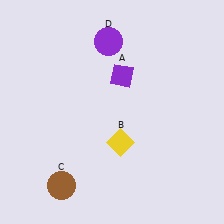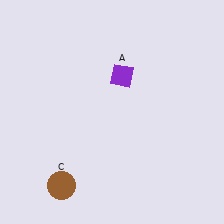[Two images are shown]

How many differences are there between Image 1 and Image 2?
There are 2 differences between the two images.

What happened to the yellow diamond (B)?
The yellow diamond (B) was removed in Image 2. It was in the bottom-right area of Image 1.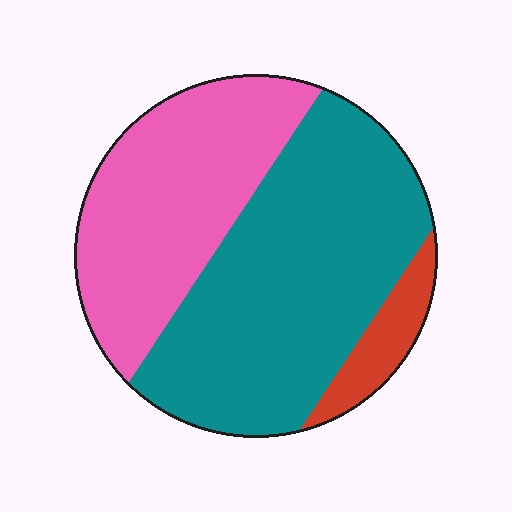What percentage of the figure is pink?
Pink takes up about three eighths (3/8) of the figure.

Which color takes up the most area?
Teal, at roughly 55%.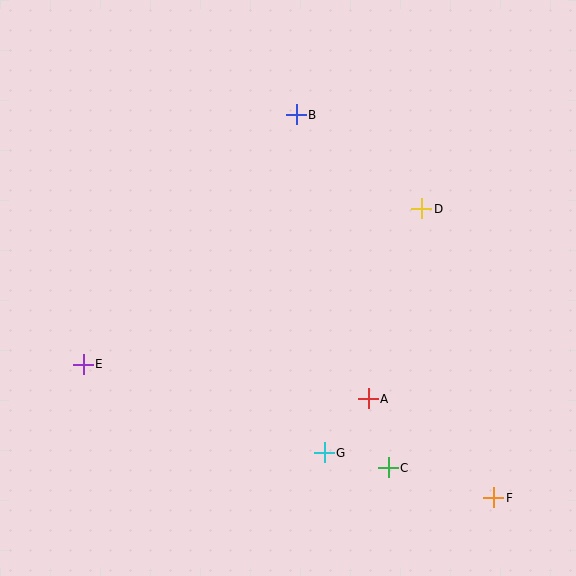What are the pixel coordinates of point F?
Point F is at (494, 498).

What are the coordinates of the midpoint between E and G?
The midpoint between E and G is at (204, 408).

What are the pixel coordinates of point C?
Point C is at (388, 468).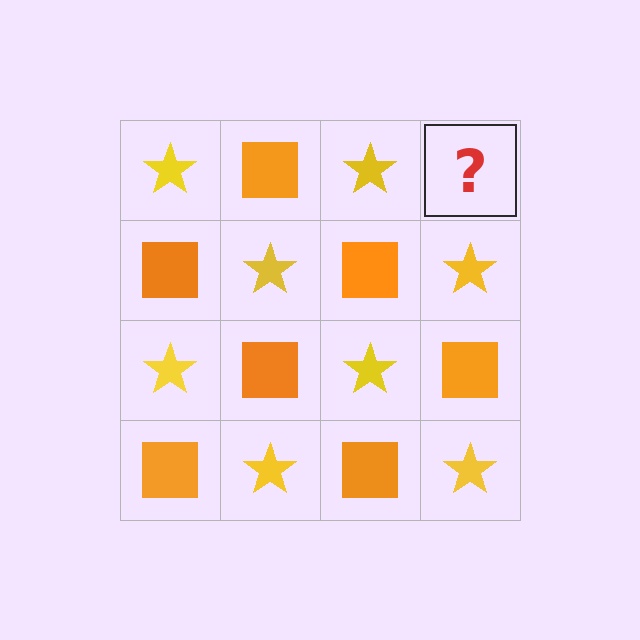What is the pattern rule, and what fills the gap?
The rule is that it alternates yellow star and orange square in a checkerboard pattern. The gap should be filled with an orange square.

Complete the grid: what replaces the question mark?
The question mark should be replaced with an orange square.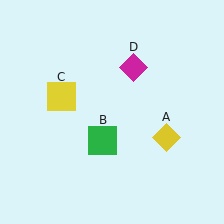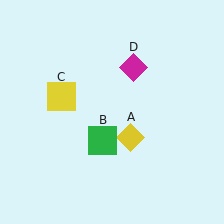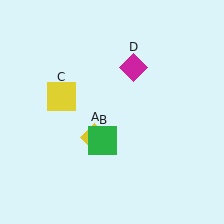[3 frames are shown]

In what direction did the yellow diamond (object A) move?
The yellow diamond (object A) moved left.